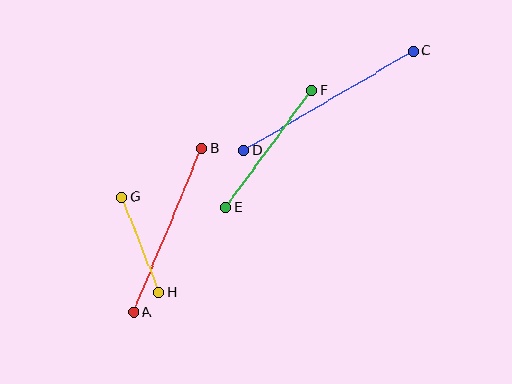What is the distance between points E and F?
The distance is approximately 145 pixels.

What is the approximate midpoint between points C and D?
The midpoint is at approximately (328, 101) pixels.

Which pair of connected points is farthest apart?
Points C and D are farthest apart.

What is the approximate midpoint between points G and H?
The midpoint is at approximately (140, 245) pixels.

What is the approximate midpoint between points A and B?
The midpoint is at approximately (168, 230) pixels.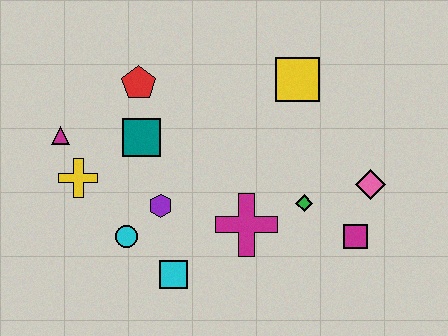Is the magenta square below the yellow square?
Yes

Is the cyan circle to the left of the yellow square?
Yes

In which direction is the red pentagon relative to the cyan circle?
The red pentagon is above the cyan circle.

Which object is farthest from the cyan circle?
The pink diamond is farthest from the cyan circle.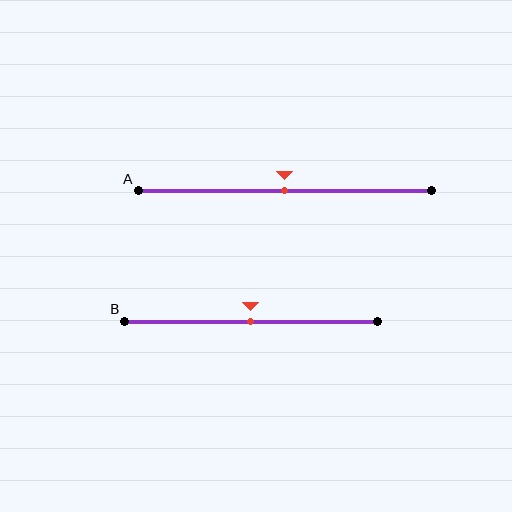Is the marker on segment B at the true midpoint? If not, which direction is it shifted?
Yes, the marker on segment B is at the true midpoint.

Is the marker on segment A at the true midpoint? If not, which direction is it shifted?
Yes, the marker on segment A is at the true midpoint.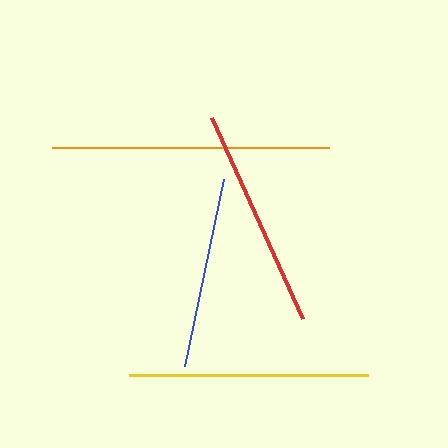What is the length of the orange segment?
The orange segment is approximately 276 pixels long.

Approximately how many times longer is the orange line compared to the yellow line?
The orange line is approximately 1.2 times the length of the yellow line.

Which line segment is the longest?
The orange line is the longest at approximately 276 pixels.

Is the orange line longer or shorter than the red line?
The orange line is longer than the red line.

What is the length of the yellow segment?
The yellow segment is approximately 238 pixels long.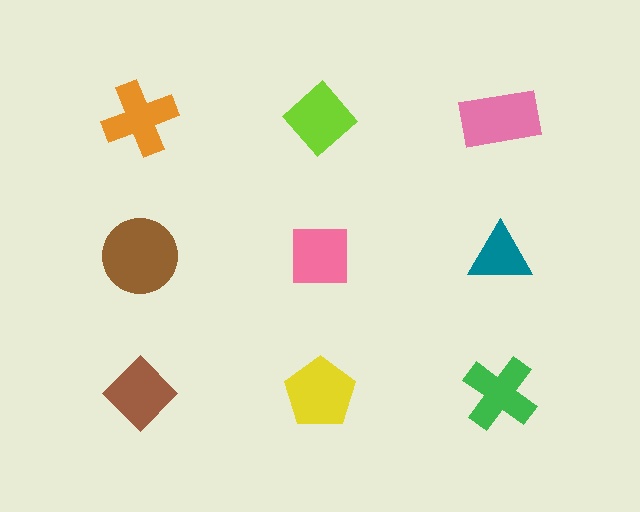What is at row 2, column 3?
A teal triangle.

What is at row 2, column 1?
A brown circle.